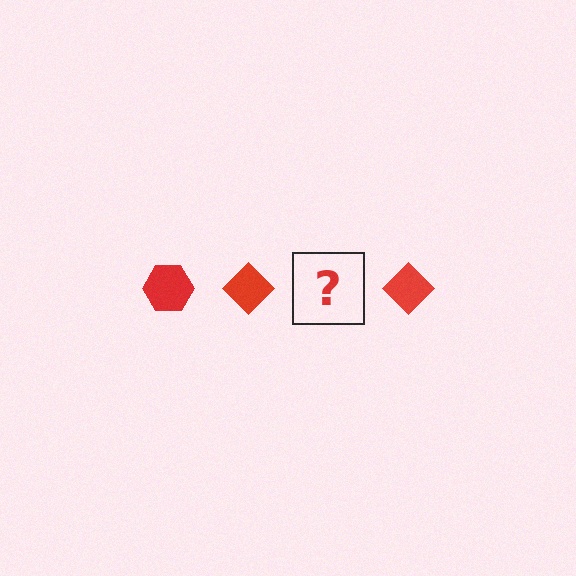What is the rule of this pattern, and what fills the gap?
The rule is that the pattern cycles through hexagon, diamond shapes in red. The gap should be filled with a red hexagon.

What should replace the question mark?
The question mark should be replaced with a red hexagon.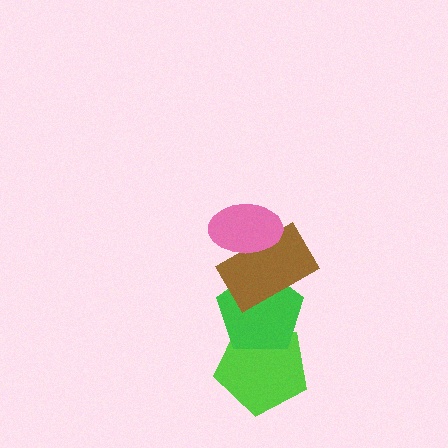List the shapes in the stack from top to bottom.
From top to bottom: the pink ellipse, the brown rectangle, the green pentagon, the lime pentagon.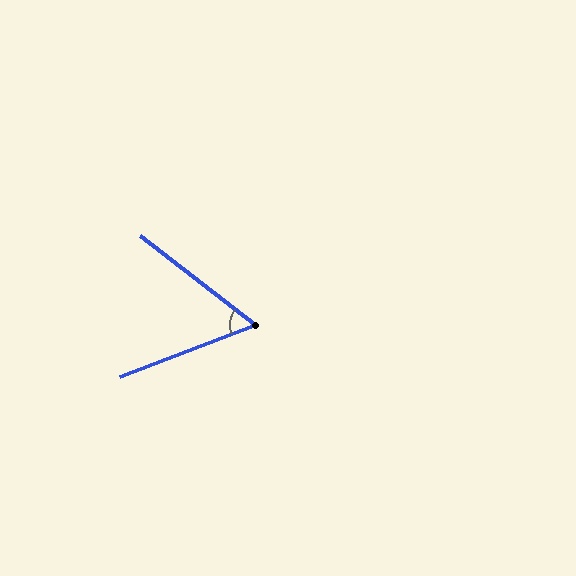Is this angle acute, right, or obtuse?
It is acute.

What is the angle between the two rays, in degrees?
Approximately 59 degrees.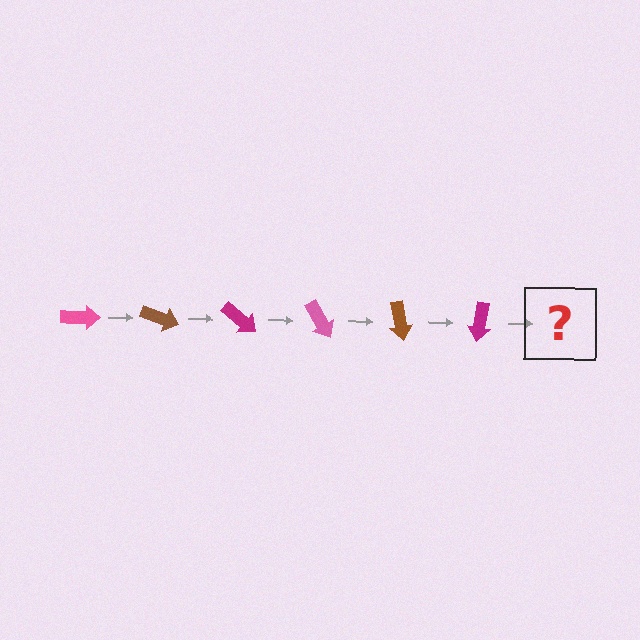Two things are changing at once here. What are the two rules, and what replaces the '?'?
The two rules are that it rotates 20 degrees each step and the color cycles through pink, brown, and magenta. The '?' should be a pink arrow, rotated 120 degrees from the start.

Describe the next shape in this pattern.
It should be a pink arrow, rotated 120 degrees from the start.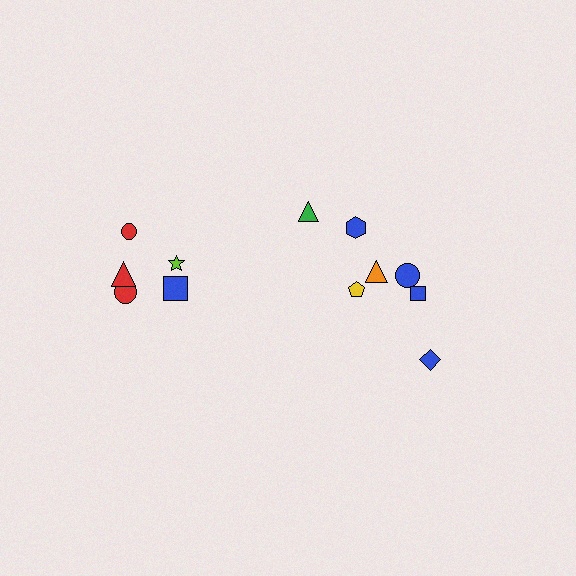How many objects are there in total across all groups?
There are 12 objects.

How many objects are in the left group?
There are 5 objects.